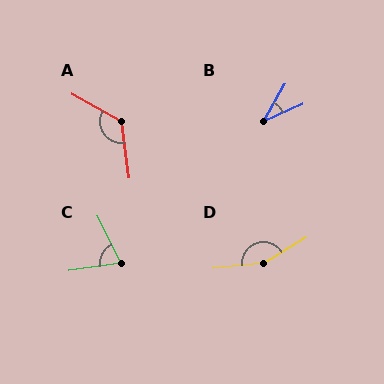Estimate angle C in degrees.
Approximately 72 degrees.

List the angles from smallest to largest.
B (36°), C (72°), A (127°), D (155°).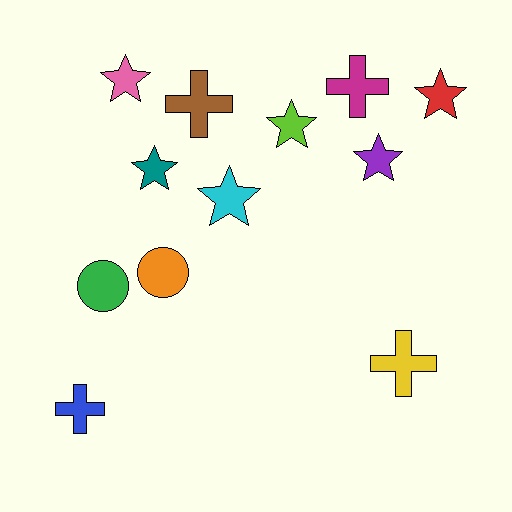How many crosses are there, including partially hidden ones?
There are 4 crosses.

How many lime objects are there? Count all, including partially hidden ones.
There is 1 lime object.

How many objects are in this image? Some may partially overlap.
There are 12 objects.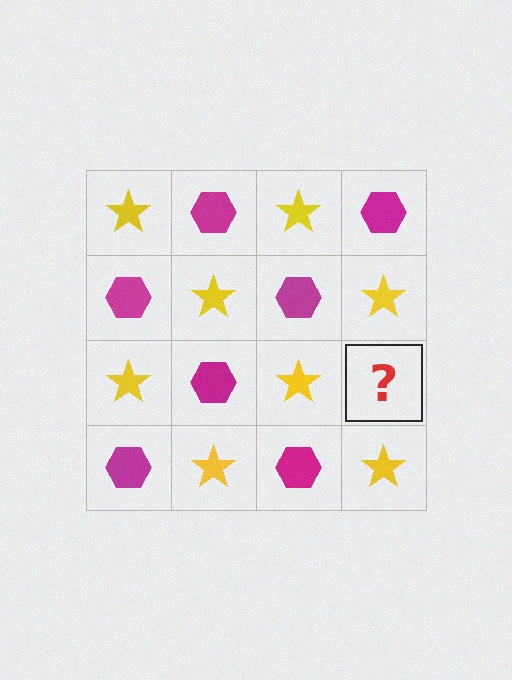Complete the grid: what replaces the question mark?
The question mark should be replaced with a magenta hexagon.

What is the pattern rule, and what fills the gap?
The rule is that it alternates yellow star and magenta hexagon in a checkerboard pattern. The gap should be filled with a magenta hexagon.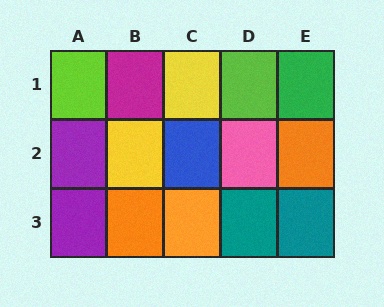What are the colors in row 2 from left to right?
Purple, yellow, blue, pink, orange.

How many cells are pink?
1 cell is pink.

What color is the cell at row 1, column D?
Lime.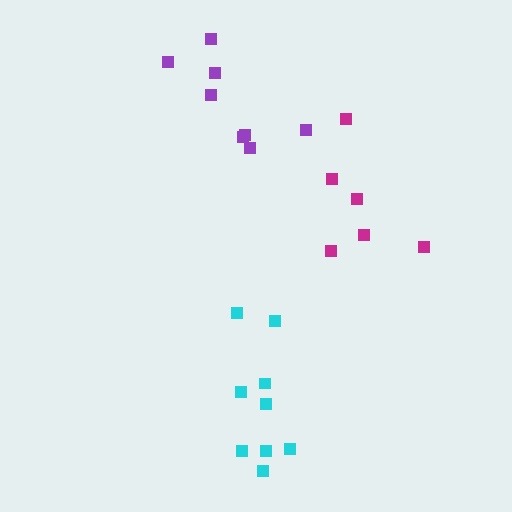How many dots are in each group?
Group 1: 6 dots, Group 2: 8 dots, Group 3: 9 dots (23 total).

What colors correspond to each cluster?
The clusters are colored: magenta, purple, cyan.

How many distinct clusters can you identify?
There are 3 distinct clusters.